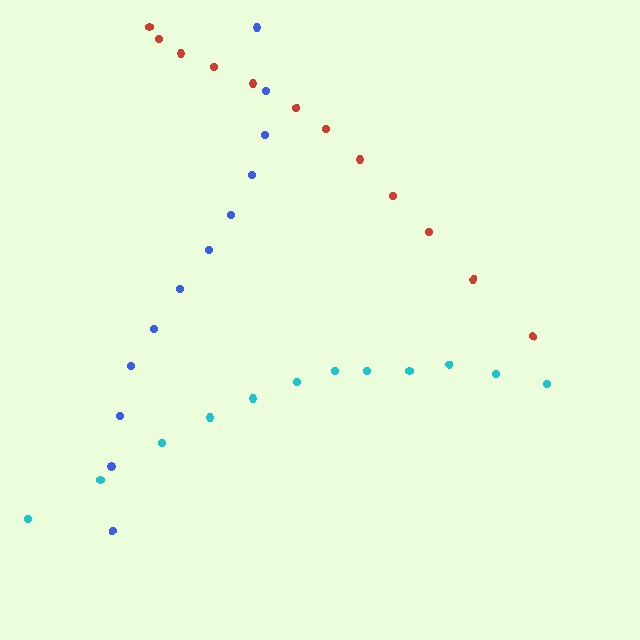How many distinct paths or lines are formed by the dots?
There are 3 distinct paths.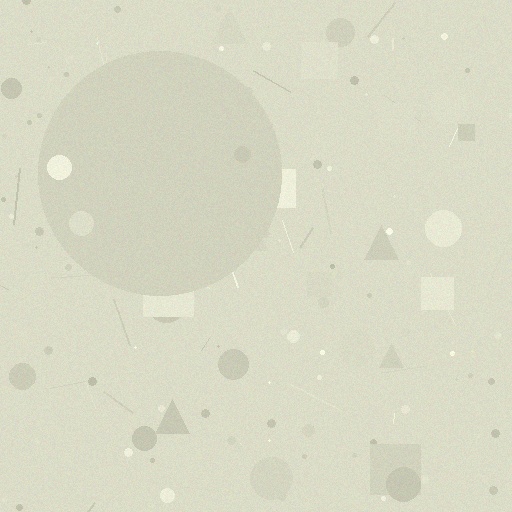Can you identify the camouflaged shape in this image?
The camouflaged shape is a circle.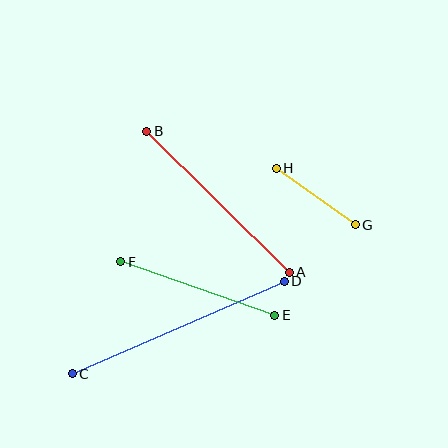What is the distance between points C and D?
The distance is approximately 232 pixels.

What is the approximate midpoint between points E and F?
The midpoint is at approximately (198, 288) pixels.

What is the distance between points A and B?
The distance is approximately 201 pixels.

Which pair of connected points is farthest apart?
Points C and D are farthest apart.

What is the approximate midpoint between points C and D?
The midpoint is at approximately (178, 327) pixels.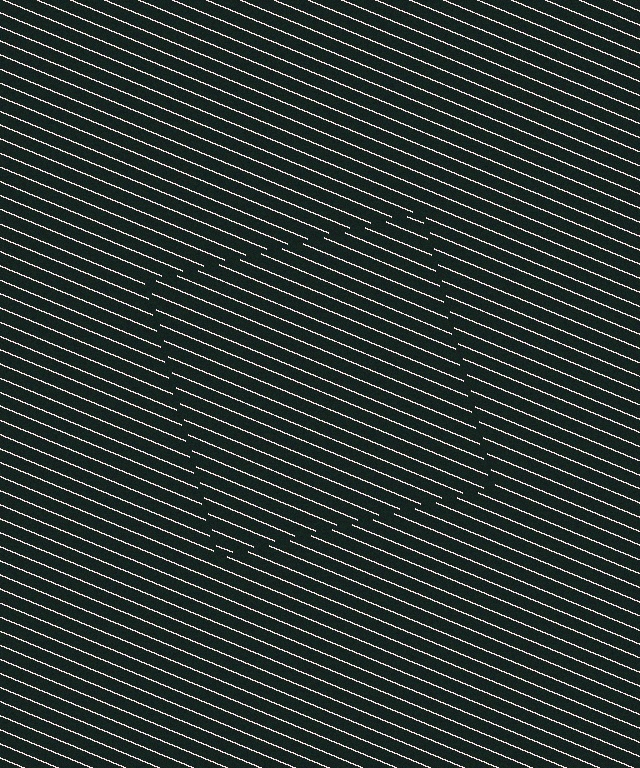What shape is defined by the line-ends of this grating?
An illusory square. The interior of the shape contains the same grating, shifted by half a period — the contour is defined by the phase discontinuity where line-ends from the inner and outer gratings abut.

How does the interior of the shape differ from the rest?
The interior of the shape contains the same grating, shifted by half a period — the contour is defined by the phase discontinuity where line-ends from the inner and outer gratings abut.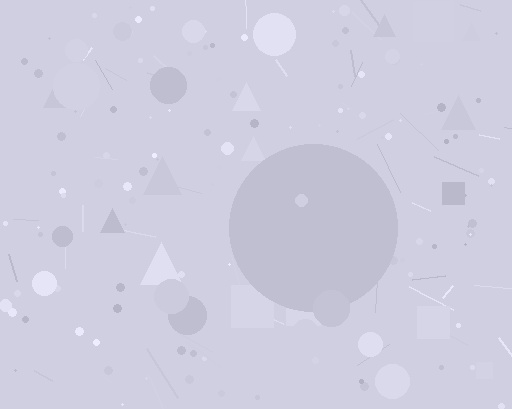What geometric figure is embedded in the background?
A circle is embedded in the background.